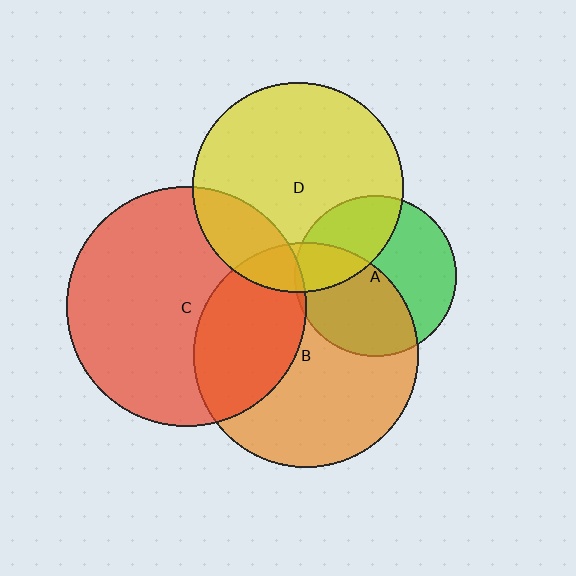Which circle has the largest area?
Circle C (red).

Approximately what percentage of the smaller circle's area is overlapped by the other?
Approximately 35%.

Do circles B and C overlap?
Yes.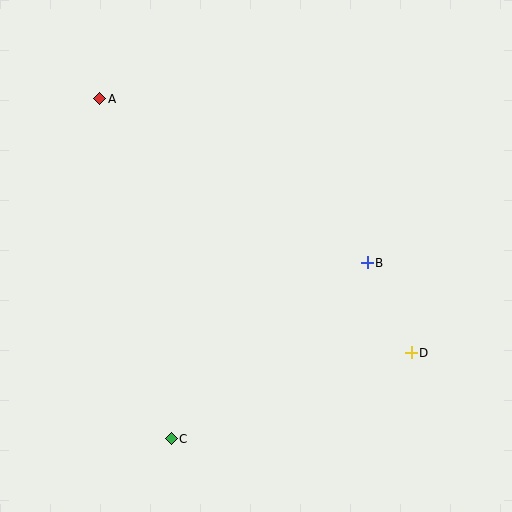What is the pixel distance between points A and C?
The distance between A and C is 347 pixels.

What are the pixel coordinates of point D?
Point D is at (411, 353).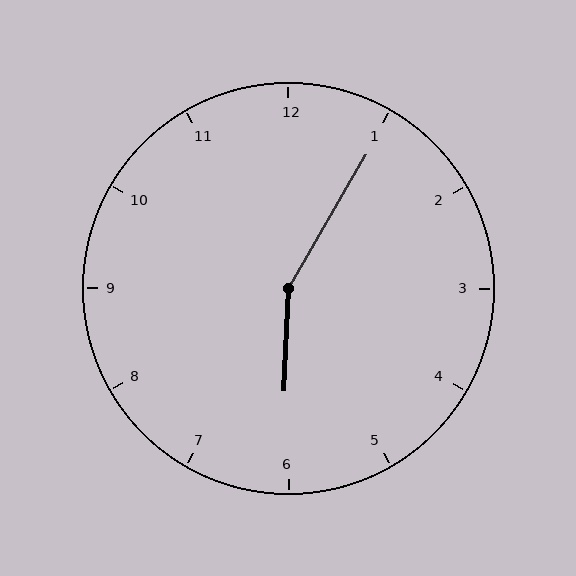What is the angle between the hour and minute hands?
Approximately 152 degrees.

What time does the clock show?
6:05.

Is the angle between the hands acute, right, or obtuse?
It is obtuse.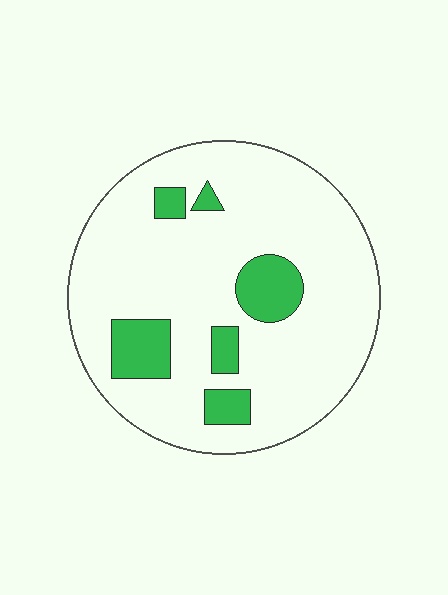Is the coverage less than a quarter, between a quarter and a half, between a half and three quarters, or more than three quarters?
Less than a quarter.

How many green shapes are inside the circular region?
6.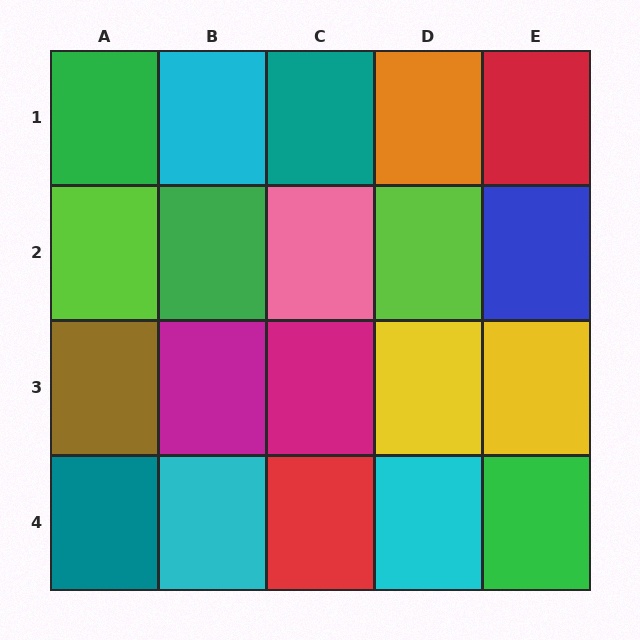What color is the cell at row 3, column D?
Yellow.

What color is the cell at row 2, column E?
Blue.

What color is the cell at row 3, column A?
Brown.